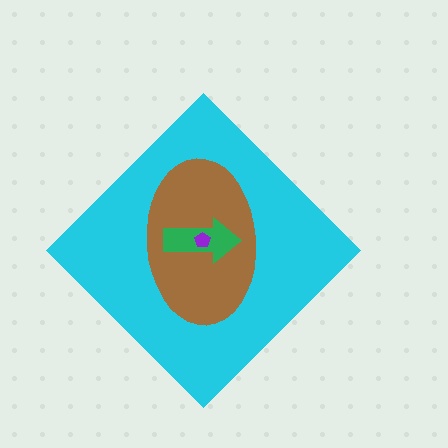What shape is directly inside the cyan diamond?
The brown ellipse.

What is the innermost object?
The purple pentagon.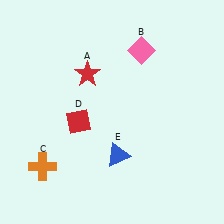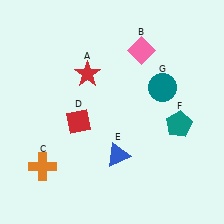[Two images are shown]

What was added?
A teal pentagon (F), a teal circle (G) were added in Image 2.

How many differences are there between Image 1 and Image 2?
There are 2 differences between the two images.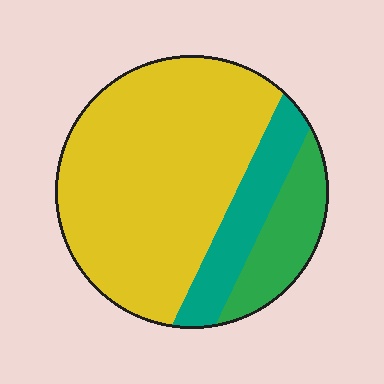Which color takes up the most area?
Yellow, at roughly 70%.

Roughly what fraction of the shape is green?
Green takes up less than a sixth of the shape.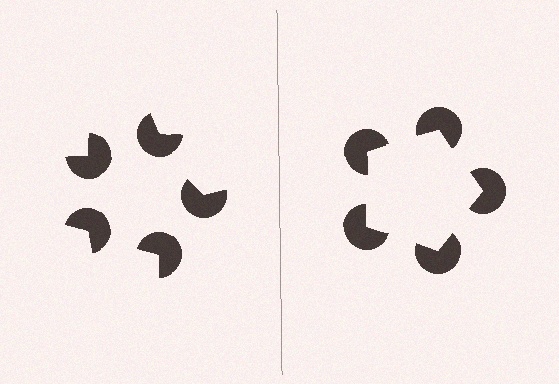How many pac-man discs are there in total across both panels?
10 — 5 on each side.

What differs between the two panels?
The pac-man discs are positioned identically on both sides; only the wedge orientations differ. On the right they align to a pentagon; on the left they are misaligned.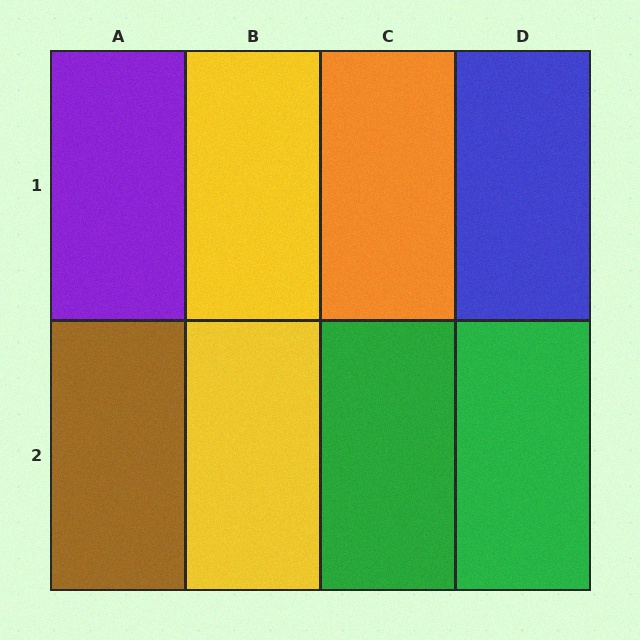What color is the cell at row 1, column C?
Orange.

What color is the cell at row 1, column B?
Yellow.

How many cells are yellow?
2 cells are yellow.